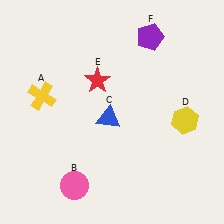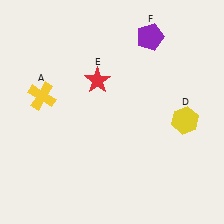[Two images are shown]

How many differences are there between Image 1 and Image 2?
There are 2 differences between the two images.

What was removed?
The blue triangle (C), the pink circle (B) were removed in Image 2.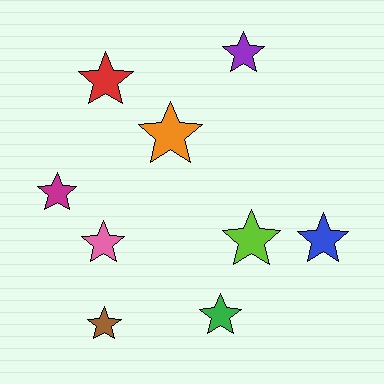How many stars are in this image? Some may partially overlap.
There are 9 stars.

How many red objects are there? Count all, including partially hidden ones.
There is 1 red object.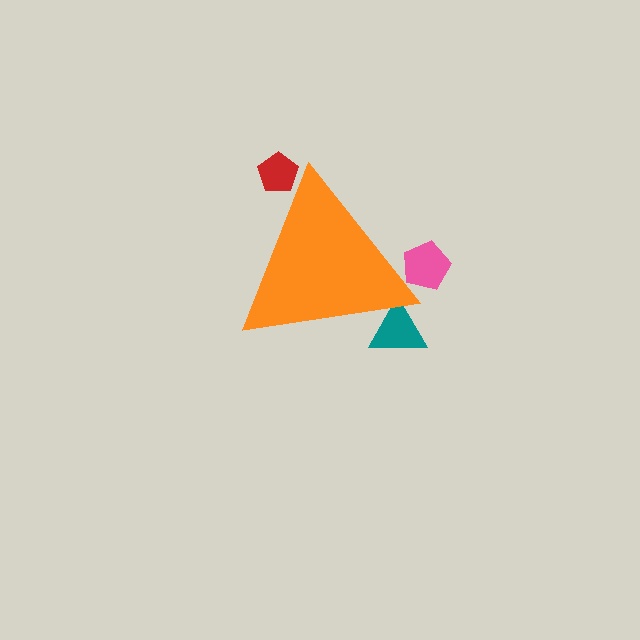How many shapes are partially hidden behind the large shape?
3 shapes are partially hidden.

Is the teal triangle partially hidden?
Yes, the teal triangle is partially hidden behind the orange triangle.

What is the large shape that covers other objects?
An orange triangle.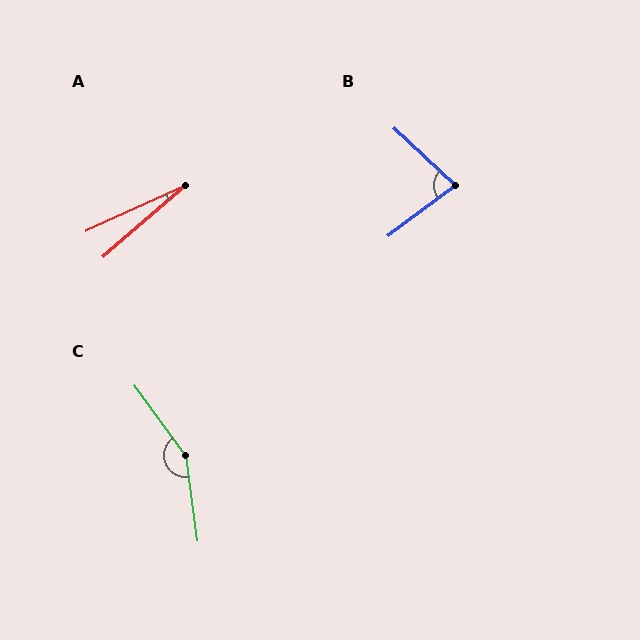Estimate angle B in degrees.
Approximately 81 degrees.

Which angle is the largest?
C, at approximately 151 degrees.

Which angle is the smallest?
A, at approximately 17 degrees.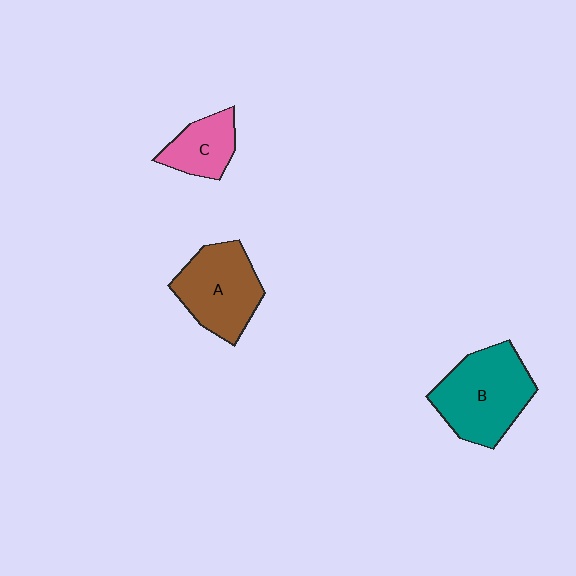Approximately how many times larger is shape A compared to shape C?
Approximately 1.7 times.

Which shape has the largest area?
Shape B (teal).